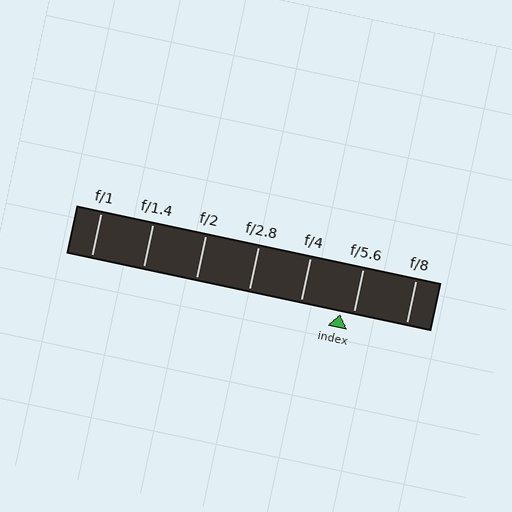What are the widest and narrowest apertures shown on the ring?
The widest aperture shown is f/1 and the narrowest is f/8.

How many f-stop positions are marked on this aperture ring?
There are 7 f-stop positions marked.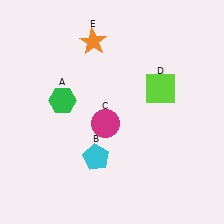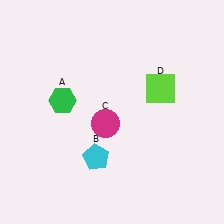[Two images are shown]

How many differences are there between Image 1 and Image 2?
There is 1 difference between the two images.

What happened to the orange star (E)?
The orange star (E) was removed in Image 2. It was in the top-left area of Image 1.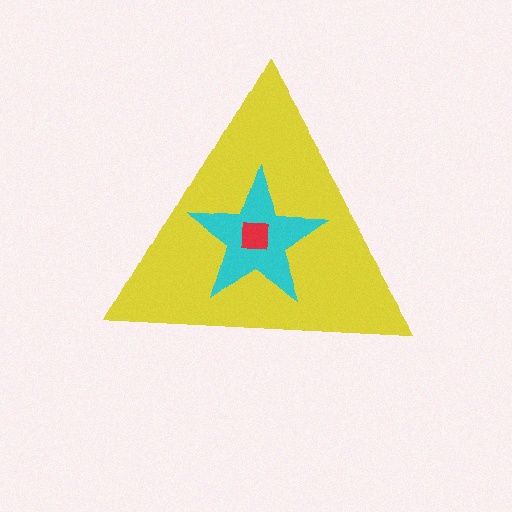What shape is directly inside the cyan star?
The red square.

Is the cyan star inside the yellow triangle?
Yes.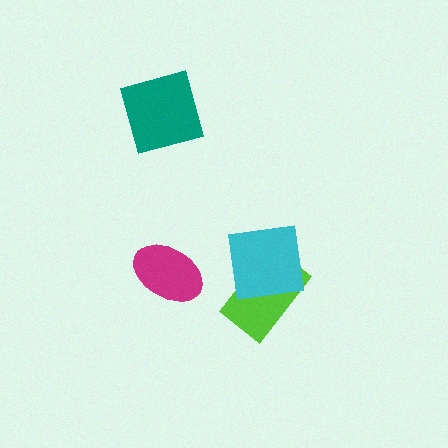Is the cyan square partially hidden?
No, no other shape covers it.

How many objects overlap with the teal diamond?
0 objects overlap with the teal diamond.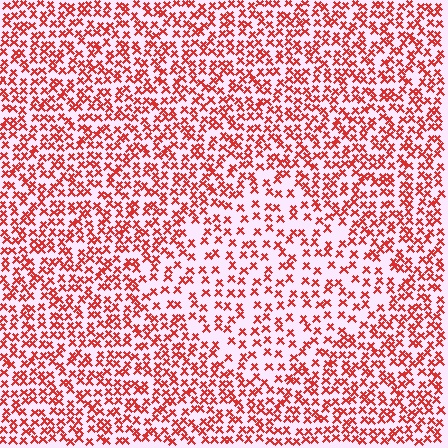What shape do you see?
I see a diamond.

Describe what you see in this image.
The image contains small red elements arranged at two different densities. A diamond-shaped region is visible where the elements are less densely packed than the surrounding area.